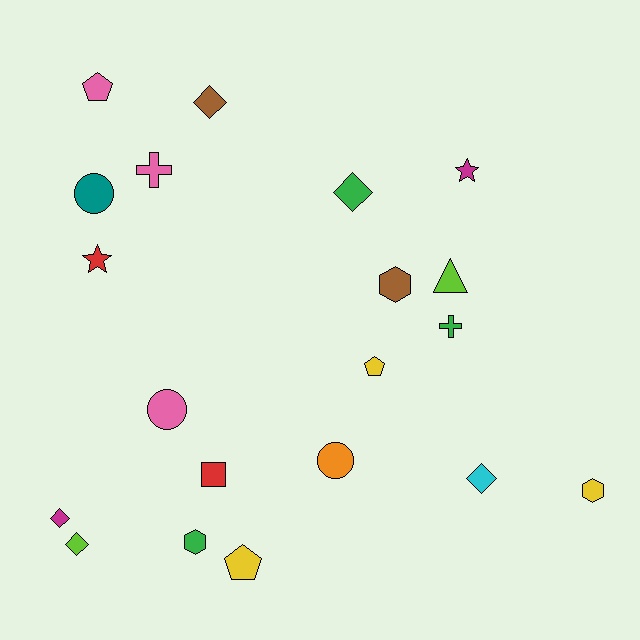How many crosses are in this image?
There are 2 crosses.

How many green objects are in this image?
There are 3 green objects.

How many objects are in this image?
There are 20 objects.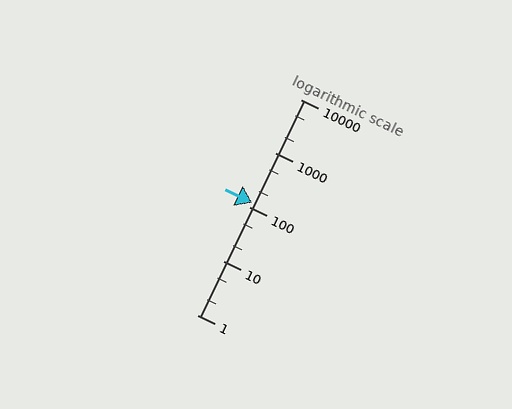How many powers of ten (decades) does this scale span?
The scale spans 4 decades, from 1 to 10000.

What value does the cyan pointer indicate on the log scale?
The pointer indicates approximately 120.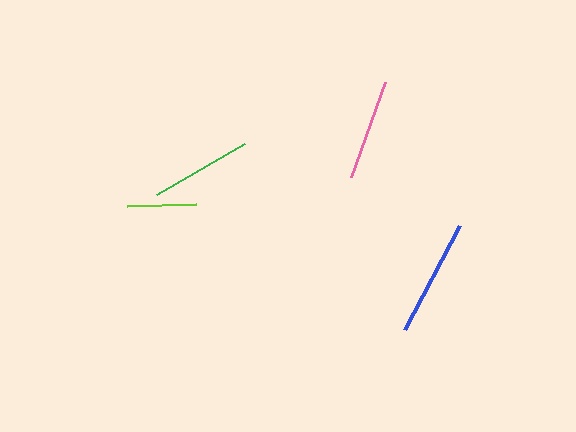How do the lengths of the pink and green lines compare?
The pink and green lines are approximately the same length.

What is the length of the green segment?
The green segment is approximately 102 pixels long.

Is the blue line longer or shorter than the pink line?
The blue line is longer than the pink line.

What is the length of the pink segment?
The pink segment is approximately 102 pixels long.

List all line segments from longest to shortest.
From longest to shortest: blue, pink, green, lime.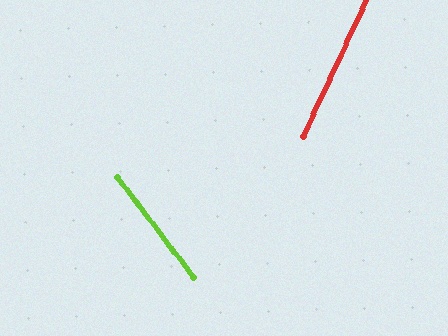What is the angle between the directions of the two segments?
Approximately 62 degrees.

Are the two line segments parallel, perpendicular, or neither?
Neither parallel nor perpendicular — they differ by about 62°.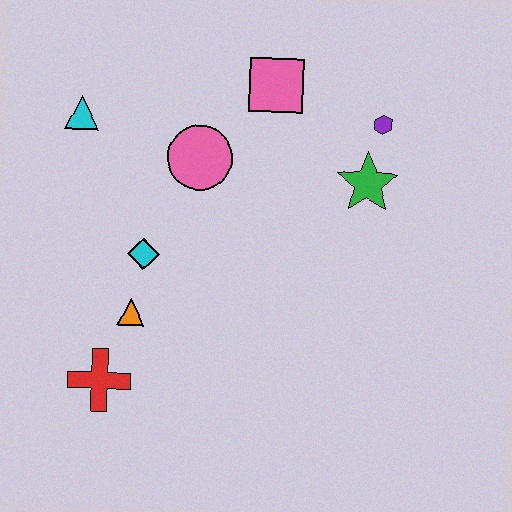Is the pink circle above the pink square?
No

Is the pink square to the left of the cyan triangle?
No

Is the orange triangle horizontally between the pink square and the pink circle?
No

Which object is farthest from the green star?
The red cross is farthest from the green star.